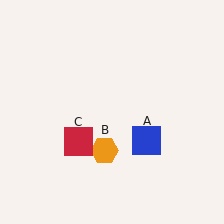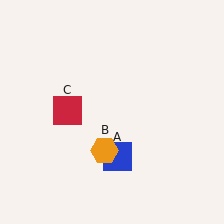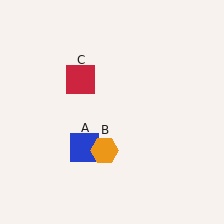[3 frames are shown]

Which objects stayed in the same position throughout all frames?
Orange hexagon (object B) remained stationary.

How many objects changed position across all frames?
2 objects changed position: blue square (object A), red square (object C).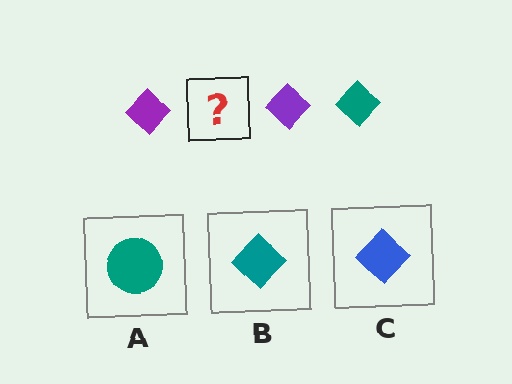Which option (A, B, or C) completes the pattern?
B.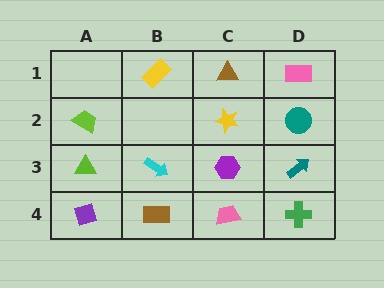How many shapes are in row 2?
3 shapes.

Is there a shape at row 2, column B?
No, that cell is empty.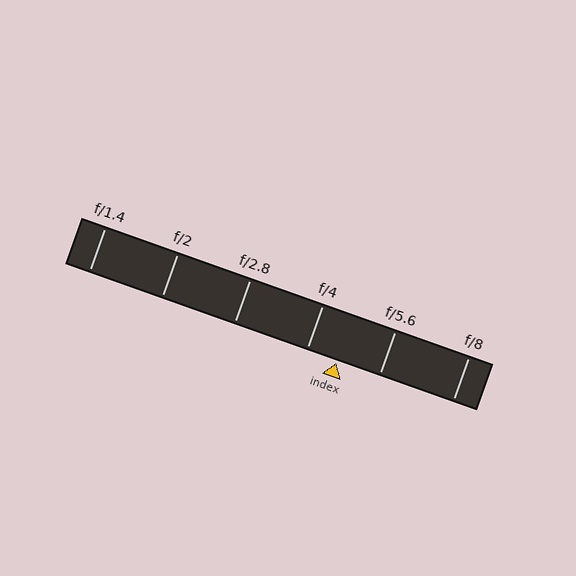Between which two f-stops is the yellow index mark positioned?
The index mark is between f/4 and f/5.6.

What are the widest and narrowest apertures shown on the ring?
The widest aperture shown is f/1.4 and the narrowest is f/8.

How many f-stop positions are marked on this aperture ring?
There are 6 f-stop positions marked.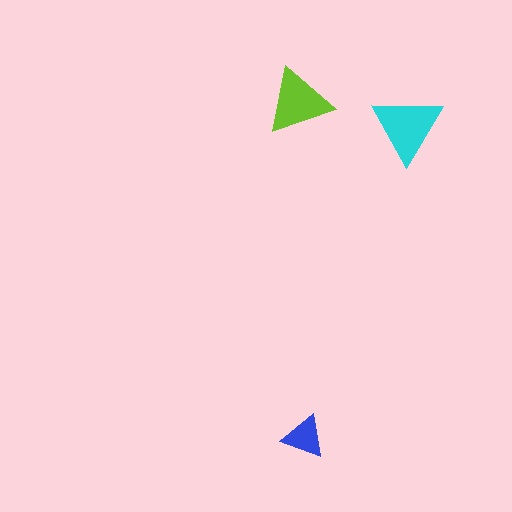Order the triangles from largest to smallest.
the cyan one, the lime one, the blue one.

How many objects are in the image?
There are 3 objects in the image.